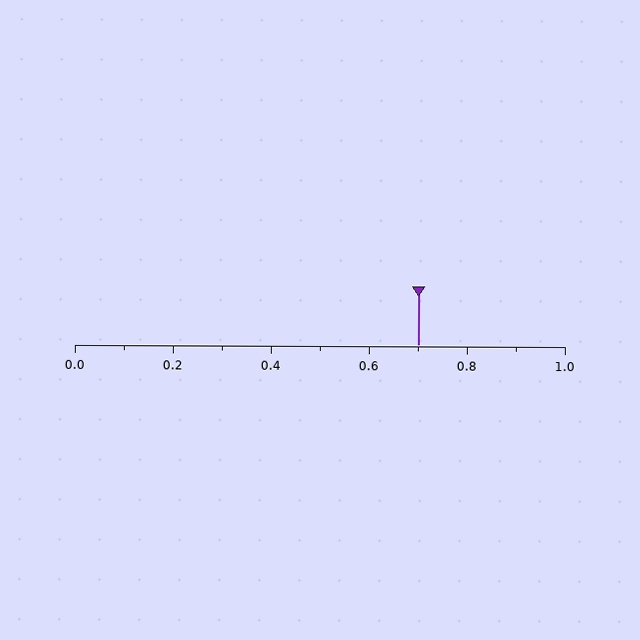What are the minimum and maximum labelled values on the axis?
The axis runs from 0.0 to 1.0.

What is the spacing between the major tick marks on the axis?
The major ticks are spaced 0.2 apart.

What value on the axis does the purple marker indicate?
The marker indicates approximately 0.7.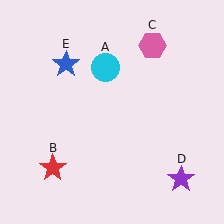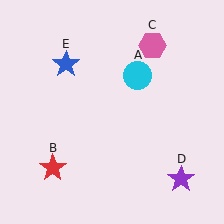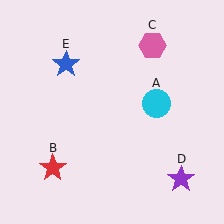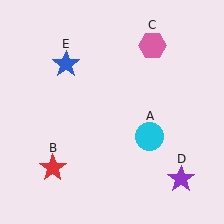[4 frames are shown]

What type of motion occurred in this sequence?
The cyan circle (object A) rotated clockwise around the center of the scene.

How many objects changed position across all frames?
1 object changed position: cyan circle (object A).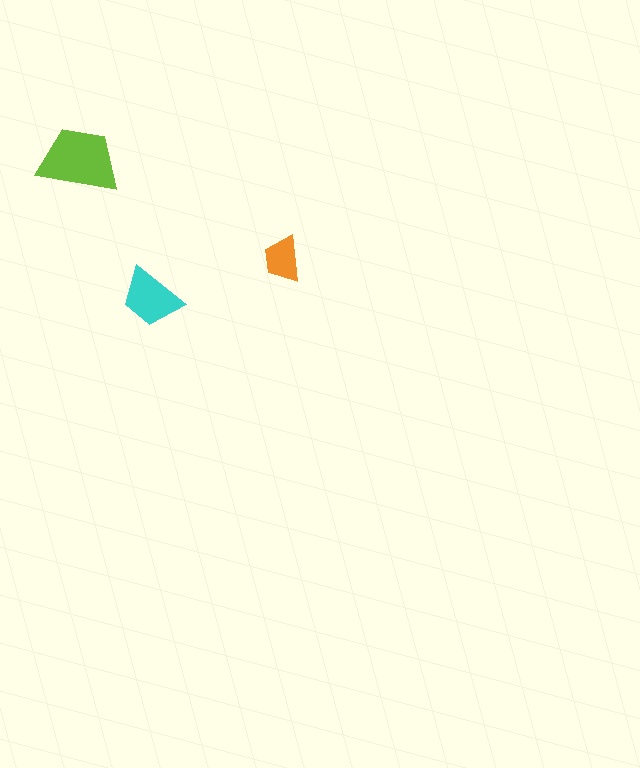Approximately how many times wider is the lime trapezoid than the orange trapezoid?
About 2 times wider.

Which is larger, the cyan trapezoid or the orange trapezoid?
The cyan one.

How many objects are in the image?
There are 3 objects in the image.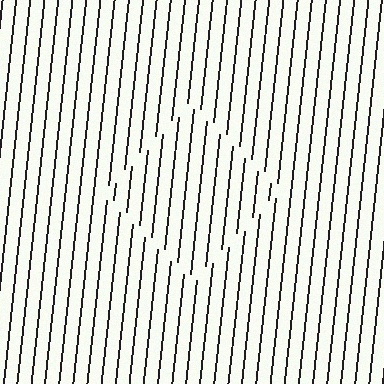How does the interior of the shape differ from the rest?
The interior of the shape contains the same grating, shifted by half a period — the contour is defined by the phase discontinuity where line-ends from the inner and outer gratings abut.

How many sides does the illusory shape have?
4 sides — the line-ends trace a square.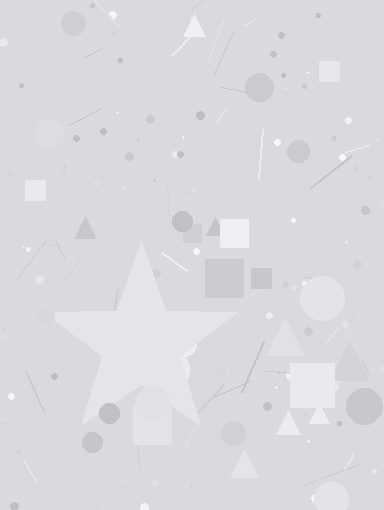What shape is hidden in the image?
A star is hidden in the image.